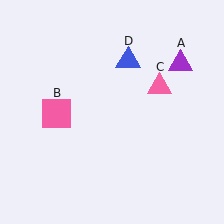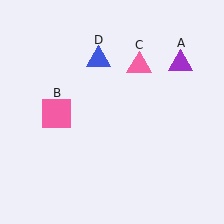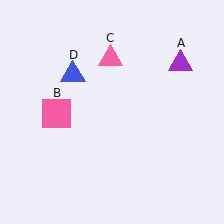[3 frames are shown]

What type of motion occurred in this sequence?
The pink triangle (object C), blue triangle (object D) rotated counterclockwise around the center of the scene.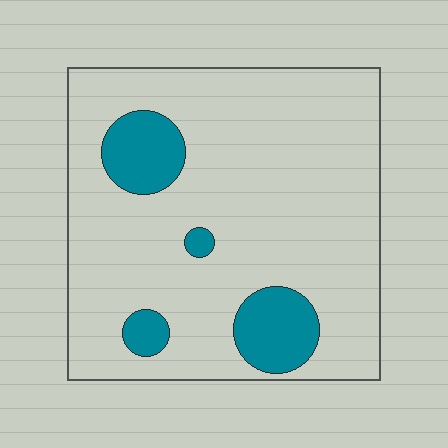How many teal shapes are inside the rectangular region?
4.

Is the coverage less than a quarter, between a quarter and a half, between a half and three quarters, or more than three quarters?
Less than a quarter.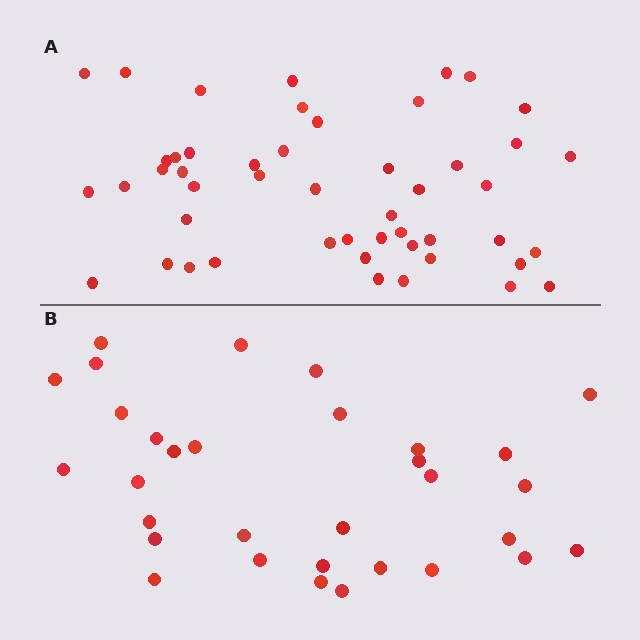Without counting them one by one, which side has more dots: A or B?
Region A (the top region) has more dots.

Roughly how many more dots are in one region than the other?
Region A has approximately 15 more dots than region B.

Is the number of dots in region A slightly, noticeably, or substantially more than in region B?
Region A has substantially more. The ratio is roughly 1.5 to 1.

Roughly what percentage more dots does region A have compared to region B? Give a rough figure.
About 55% more.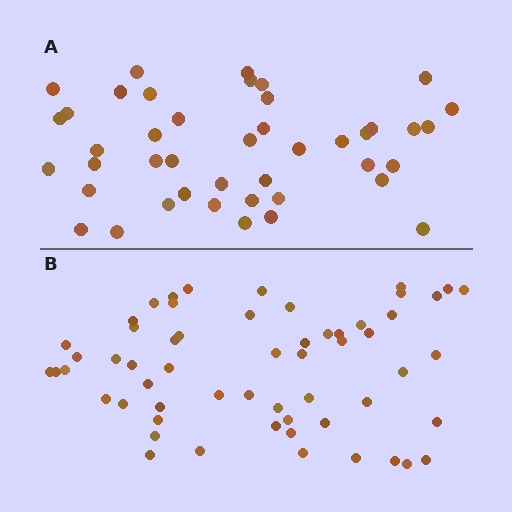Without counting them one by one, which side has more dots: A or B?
Region B (the bottom region) has more dots.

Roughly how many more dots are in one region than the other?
Region B has approximately 15 more dots than region A.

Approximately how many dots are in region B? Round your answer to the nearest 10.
About 60 dots. (The exact count is 58, which rounds to 60.)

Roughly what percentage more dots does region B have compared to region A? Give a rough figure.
About 35% more.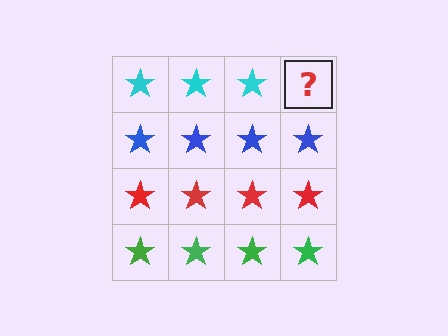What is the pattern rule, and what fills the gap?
The rule is that each row has a consistent color. The gap should be filled with a cyan star.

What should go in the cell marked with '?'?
The missing cell should contain a cyan star.